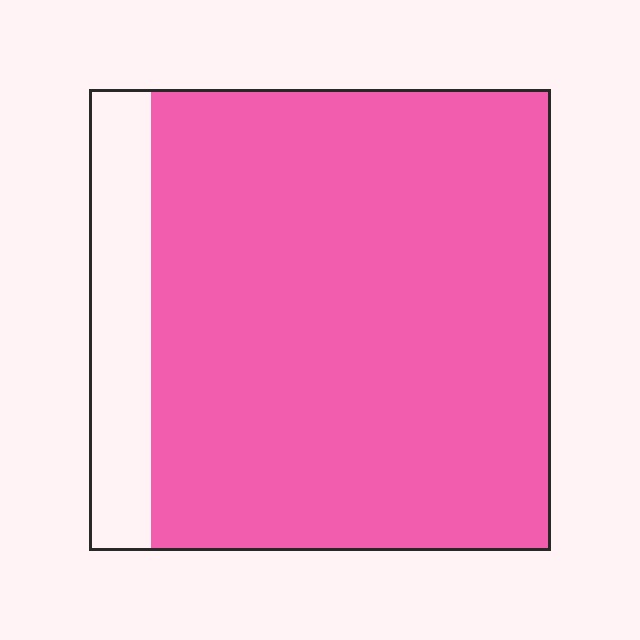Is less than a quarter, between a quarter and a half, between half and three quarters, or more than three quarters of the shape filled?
More than three quarters.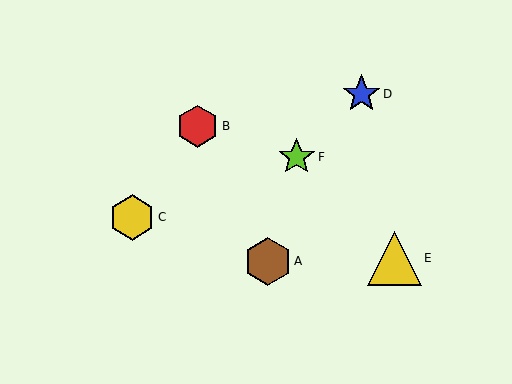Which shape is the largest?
The yellow triangle (labeled E) is the largest.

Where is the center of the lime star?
The center of the lime star is at (297, 157).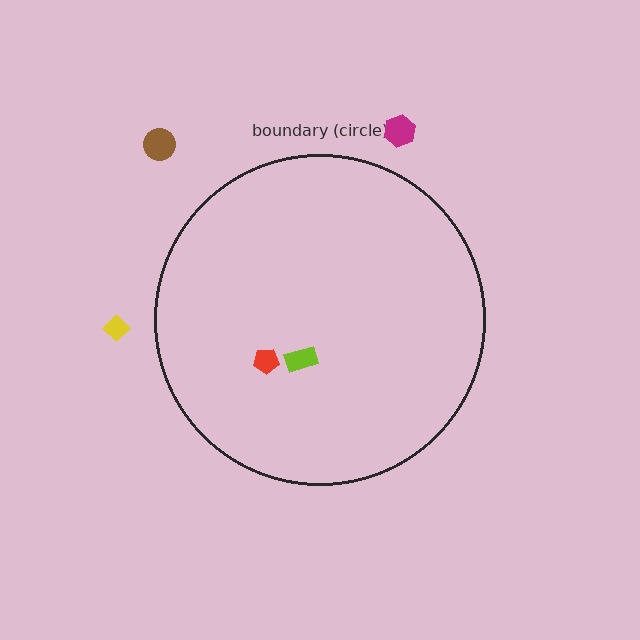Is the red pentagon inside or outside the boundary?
Inside.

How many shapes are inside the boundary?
2 inside, 3 outside.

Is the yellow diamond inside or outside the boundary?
Outside.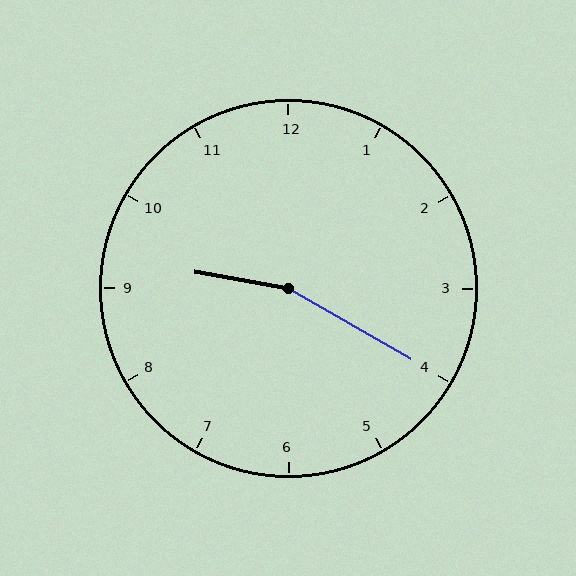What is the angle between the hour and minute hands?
Approximately 160 degrees.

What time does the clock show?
9:20.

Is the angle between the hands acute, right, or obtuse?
It is obtuse.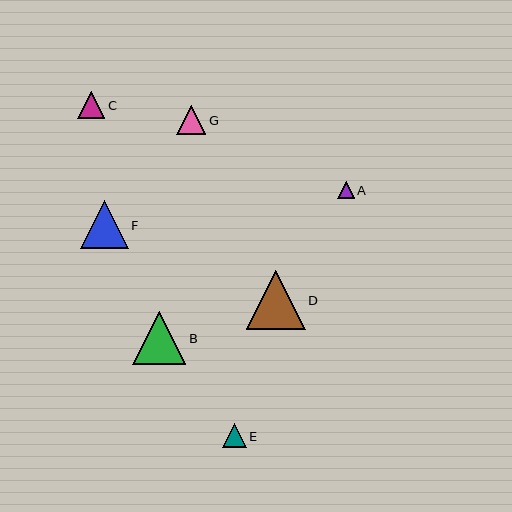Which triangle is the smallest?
Triangle A is the smallest with a size of approximately 17 pixels.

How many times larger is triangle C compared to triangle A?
Triangle C is approximately 1.6 times the size of triangle A.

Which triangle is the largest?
Triangle D is the largest with a size of approximately 59 pixels.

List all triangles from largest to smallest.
From largest to smallest: D, B, F, G, C, E, A.